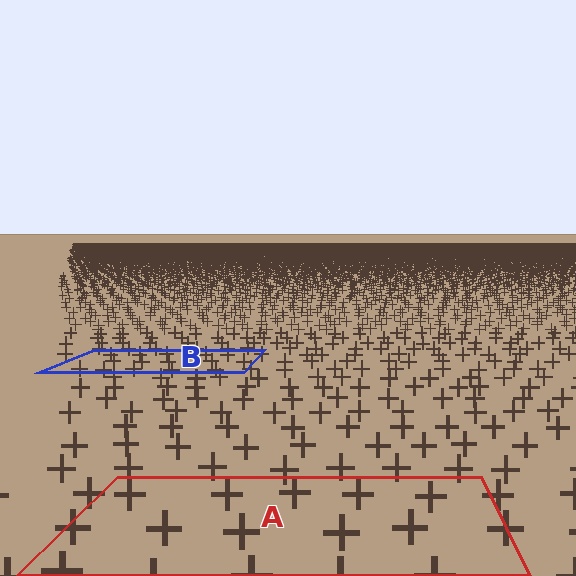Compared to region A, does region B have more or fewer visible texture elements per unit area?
Region B has more texture elements per unit area — they are packed more densely because it is farther away.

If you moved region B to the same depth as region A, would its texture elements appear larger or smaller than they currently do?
They would appear larger. At a closer depth, the same texture elements are projected at a bigger on-screen size.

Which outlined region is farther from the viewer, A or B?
Region B is farther from the viewer — the texture elements inside it appear smaller and more densely packed.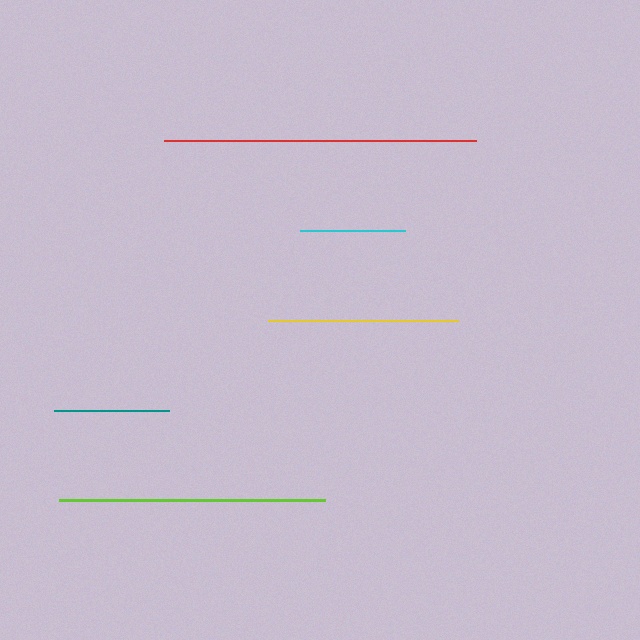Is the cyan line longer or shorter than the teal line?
The teal line is longer than the cyan line.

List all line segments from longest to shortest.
From longest to shortest: red, lime, yellow, teal, cyan.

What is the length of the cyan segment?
The cyan segment is approximately 105 pixels long.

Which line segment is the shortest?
The cyan line is the shortest at approximately 105 pixels.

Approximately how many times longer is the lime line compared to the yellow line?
The lime line is approximately 1.4 times the length of the yellow line.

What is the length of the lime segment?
The lime segment is approximately 267 pixels long.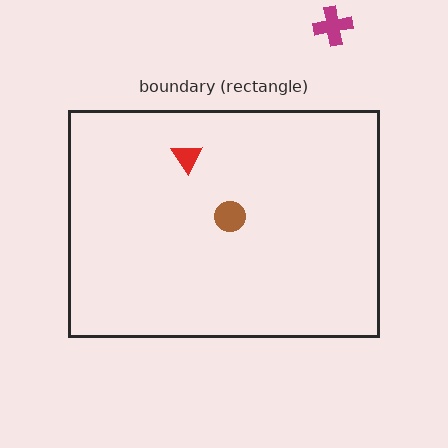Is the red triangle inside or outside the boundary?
Inside.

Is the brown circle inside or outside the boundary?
Inside.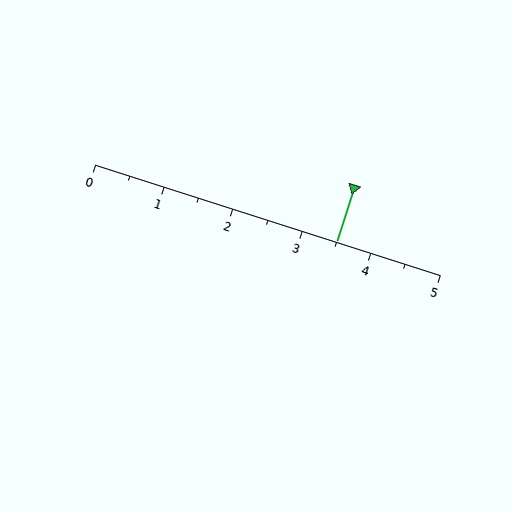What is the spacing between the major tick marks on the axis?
The major ticks are spaced 1 apart.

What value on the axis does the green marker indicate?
The marker indicates approximately 3.5.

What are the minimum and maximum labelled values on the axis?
The axis runs from 0 to 5.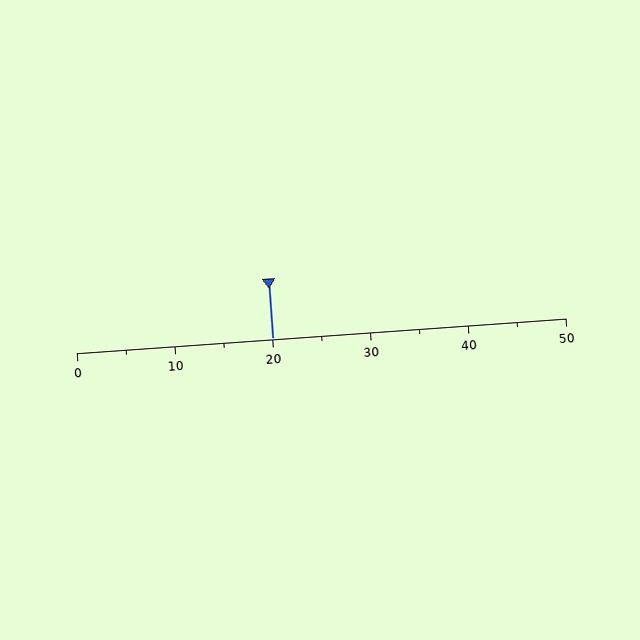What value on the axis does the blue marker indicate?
The marker indicates approximately 20.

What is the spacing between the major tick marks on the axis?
The major ticks are spaced 10 apart.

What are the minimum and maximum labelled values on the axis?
The axis runs from 0 to 50.